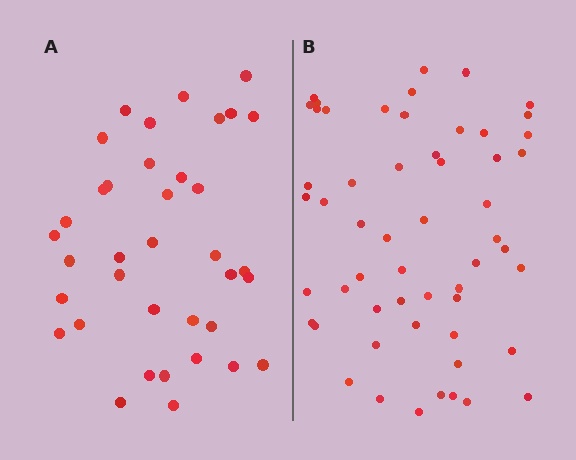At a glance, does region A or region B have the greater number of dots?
Region B (the right region) has more dots.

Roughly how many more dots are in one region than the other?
Region B has approximately 20 more dots than region A.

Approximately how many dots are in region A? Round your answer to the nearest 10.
About 40 dots. (The exact count is 37, which rounds to 40.)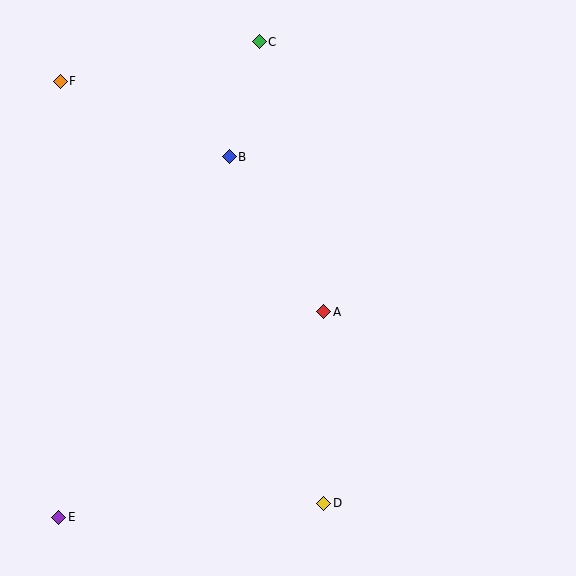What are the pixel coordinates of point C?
Point C is at (259, 42).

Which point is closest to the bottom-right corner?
Point D is closest to the bottom-right corner.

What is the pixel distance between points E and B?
The distance between E and B is 399 pixels.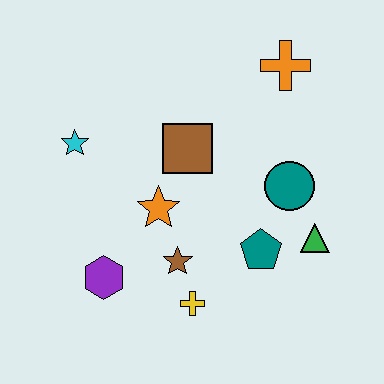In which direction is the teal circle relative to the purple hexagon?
The teal circle is to the right of the purple hexagon.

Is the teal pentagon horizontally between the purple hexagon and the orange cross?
Yes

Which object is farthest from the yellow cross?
The orange cross is farthest from the yellow cross.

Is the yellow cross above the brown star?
No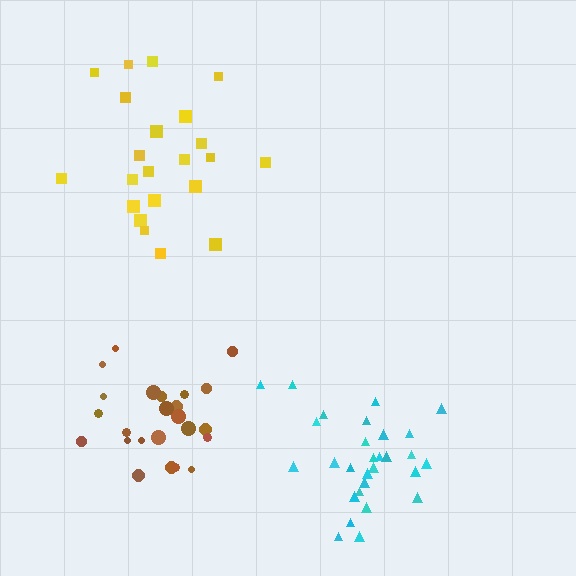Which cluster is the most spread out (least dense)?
Yellow.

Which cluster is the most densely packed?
Brown.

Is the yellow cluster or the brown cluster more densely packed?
Brown.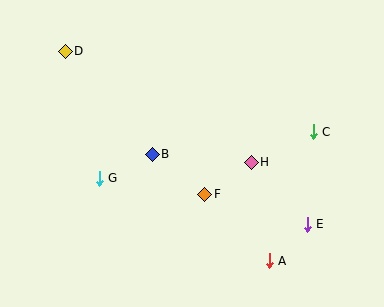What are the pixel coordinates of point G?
Point G is at (99, 178).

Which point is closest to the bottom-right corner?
Point E is closest to the bottom-right corner.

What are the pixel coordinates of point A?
Point A is at (269, 261).